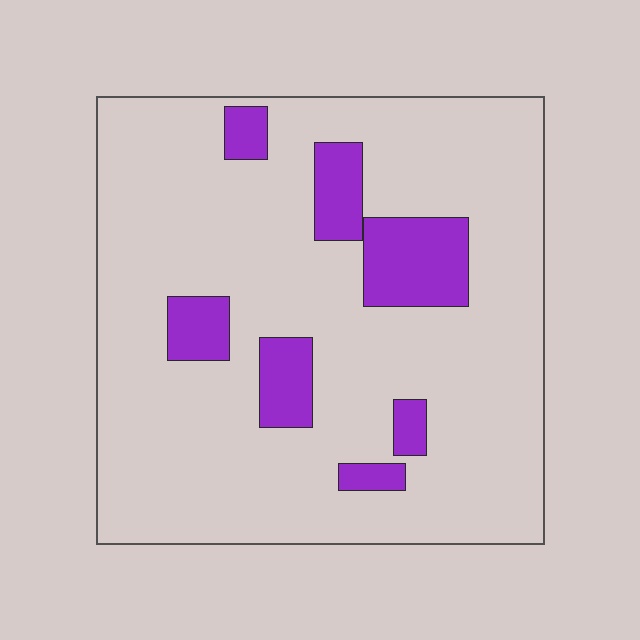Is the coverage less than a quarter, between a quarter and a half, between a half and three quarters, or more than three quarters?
Less than a quarter.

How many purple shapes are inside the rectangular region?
7.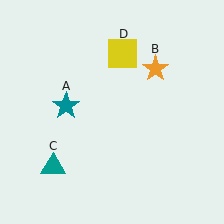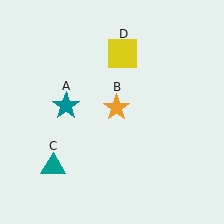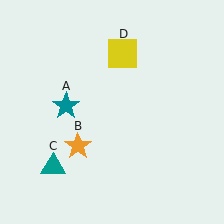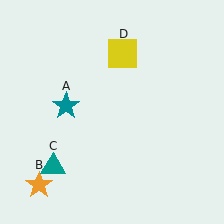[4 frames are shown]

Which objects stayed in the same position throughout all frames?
Teal star (object A) and teal triangle (object C) and yellow square (object D) remained stationary.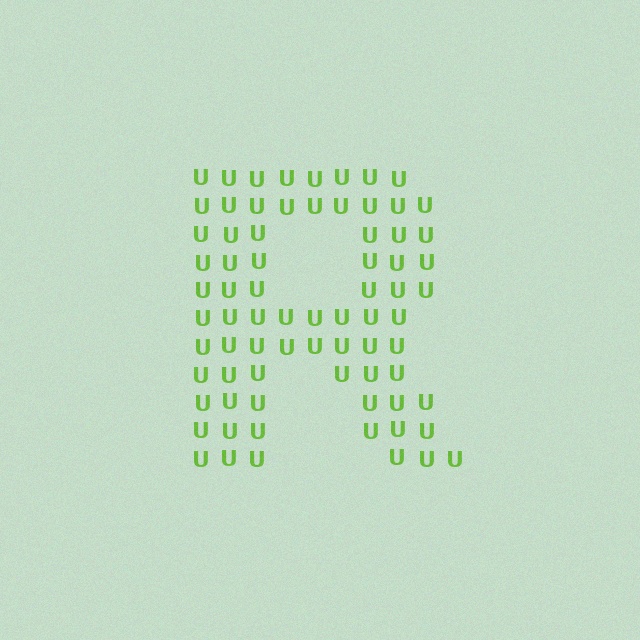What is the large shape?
The large shape is the letter R.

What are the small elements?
The small elements are letter U's.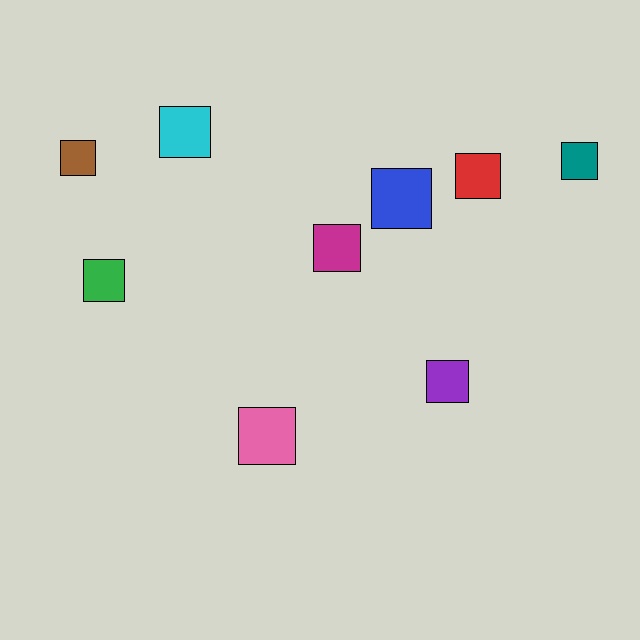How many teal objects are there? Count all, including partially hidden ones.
There is 1 teal object.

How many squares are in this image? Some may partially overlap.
There are 9 squares.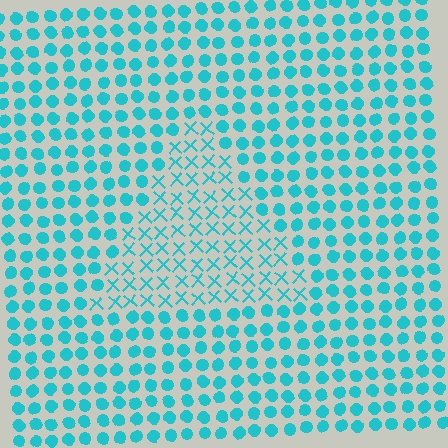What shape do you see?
I see a triangle.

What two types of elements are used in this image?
The image uses X marks inside the triangle region and circles outside it.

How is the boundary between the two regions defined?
The boundary is defined by a change in element shape: X marks inside vs. circles outside. All elements share the same color and spacing.